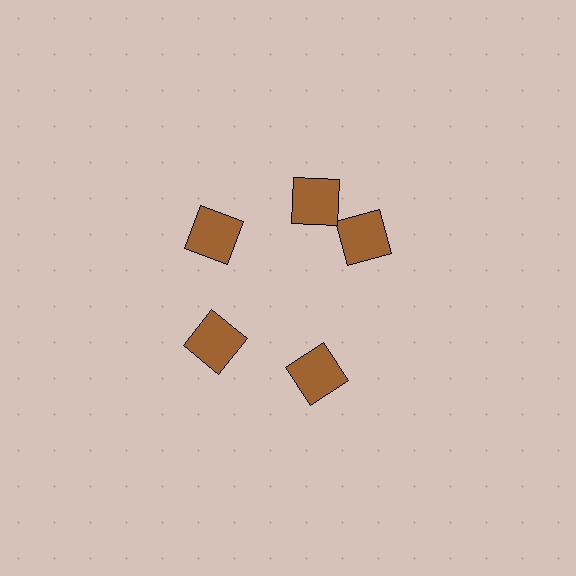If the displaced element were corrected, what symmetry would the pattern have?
It would have 5-fold rotational symmetry — the pattern would map onto itself every 72 degrees.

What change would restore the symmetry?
The symmetry would be restored by rotating it back into even spacing with its neighbors so that all 5 squares sit at equal angles and equal distance from the center.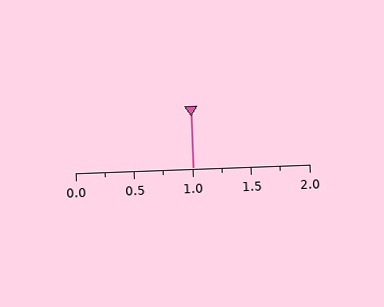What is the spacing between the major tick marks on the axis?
The major ticks are spaced 0.5 apart.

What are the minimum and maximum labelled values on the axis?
The axis runs from 0.0 to 2.0.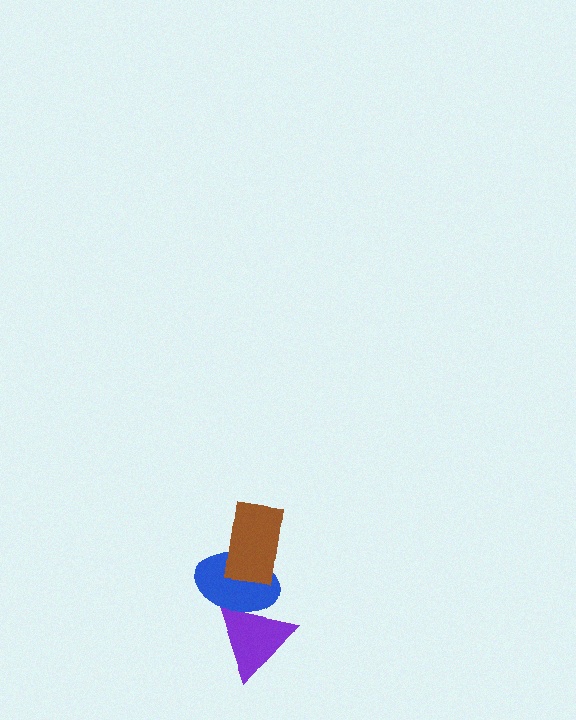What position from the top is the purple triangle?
The purple triangle is 3rd from the top.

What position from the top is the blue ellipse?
The blue ellipse is 2nd from the top.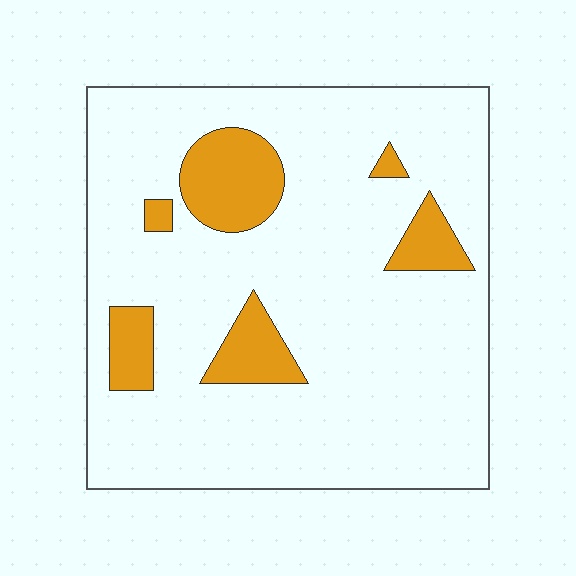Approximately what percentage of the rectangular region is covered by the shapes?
Approximately 15%.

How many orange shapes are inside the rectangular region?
6.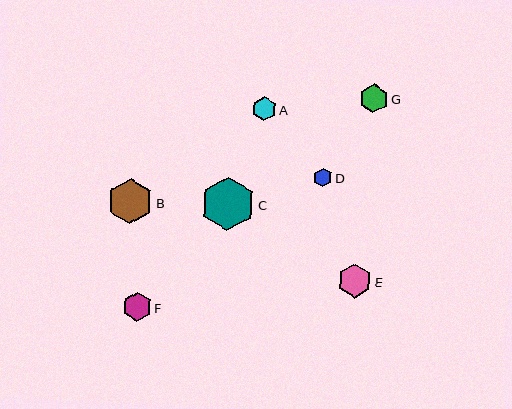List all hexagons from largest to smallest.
From largest to smallest: C, B, E, F, G, A, D.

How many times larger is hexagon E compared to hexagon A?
Hexagon E is approximately 1.4 times the size of hexagon A.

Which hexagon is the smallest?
Hexagon D is the smallest with a size of approximately 19 pixels.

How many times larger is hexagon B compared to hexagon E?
Hexagon B is approximately 1.3 times the size of hexagon E.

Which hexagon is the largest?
Hexagon C is the largest with a size of approximately 54 pixels.